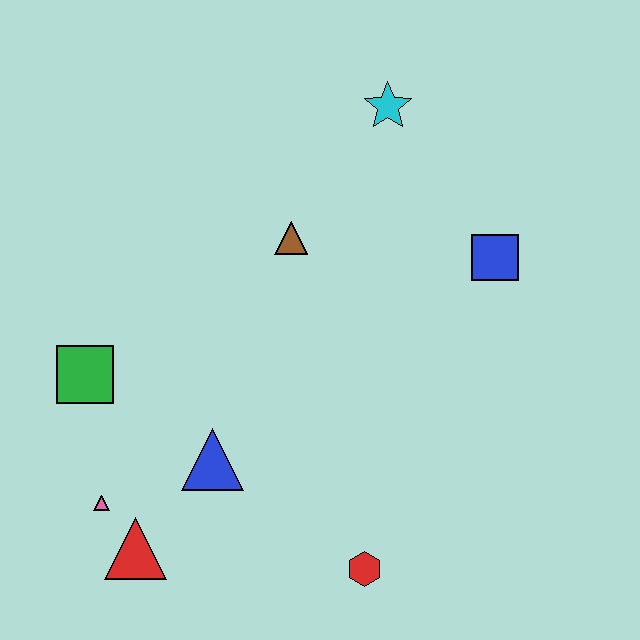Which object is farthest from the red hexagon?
The cyan star is farthest from the red hexagon.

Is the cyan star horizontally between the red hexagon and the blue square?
Yes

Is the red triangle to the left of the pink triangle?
No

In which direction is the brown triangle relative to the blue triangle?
The brown triangle is above the blue triangle.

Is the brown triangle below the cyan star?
Yes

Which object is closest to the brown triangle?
The cyan star is closest to the brown triangle.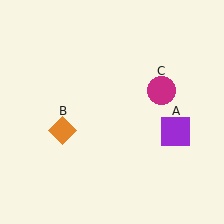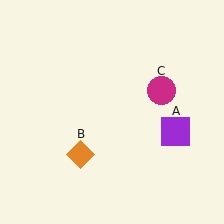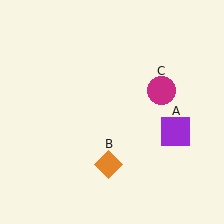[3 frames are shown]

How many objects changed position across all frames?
1 object changed position: orange diamond (object B).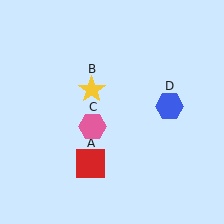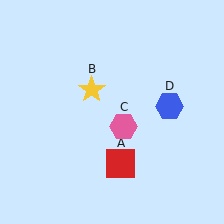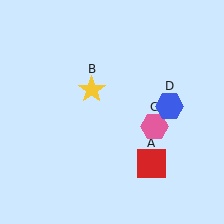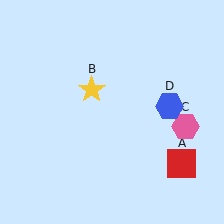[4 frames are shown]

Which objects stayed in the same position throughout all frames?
Yellow star (object B) and blue hexagon (object D) remained stationary.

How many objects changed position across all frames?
2 objects changed position: red square (object A), pink hexagon (object C).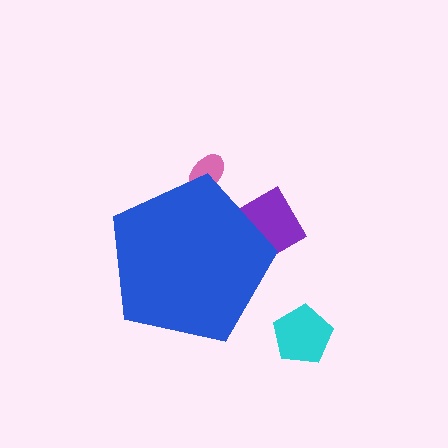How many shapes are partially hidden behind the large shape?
2 shapes are partially hidden.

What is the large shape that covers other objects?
A blue pentagon.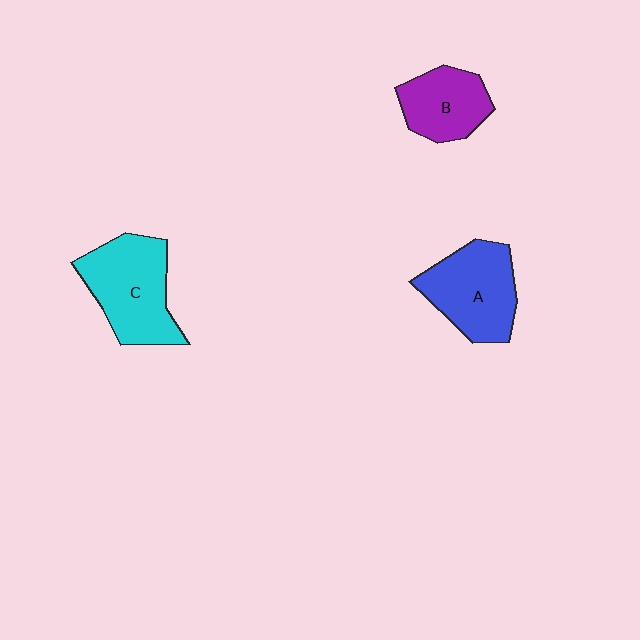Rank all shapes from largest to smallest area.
From largest to smallest: C (cyan), A (blue), B (purple).